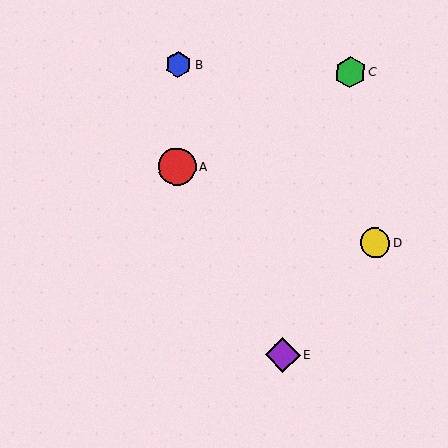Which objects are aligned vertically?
Objects A, B are aligned vertically.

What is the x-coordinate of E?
Object E is at x≈282.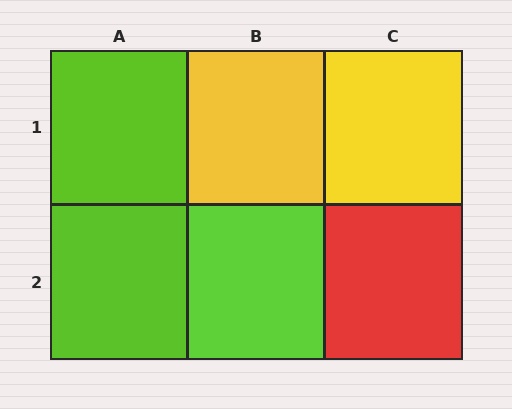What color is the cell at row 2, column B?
Lime.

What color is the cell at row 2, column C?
Red.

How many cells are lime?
3 cells are lime.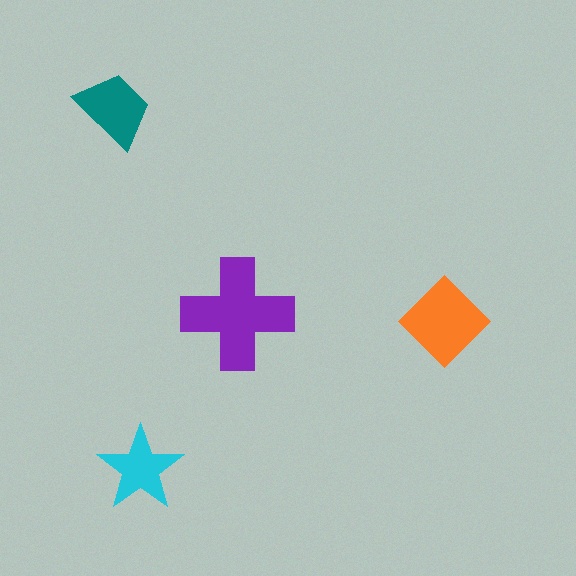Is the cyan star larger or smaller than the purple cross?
Smaller.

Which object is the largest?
The purple cross.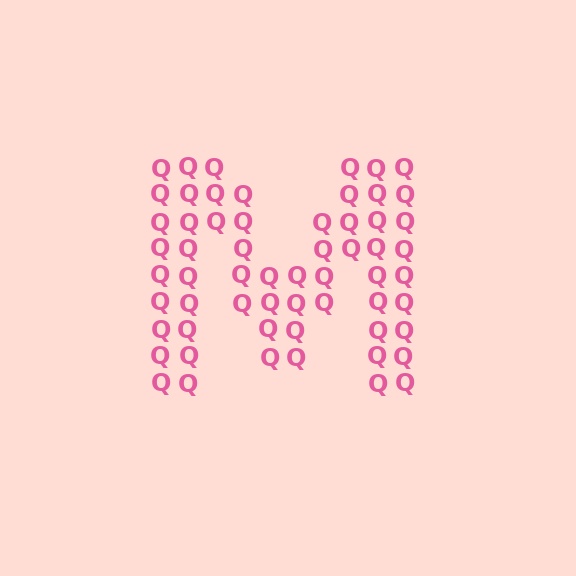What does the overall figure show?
The overall figure shows the letter M.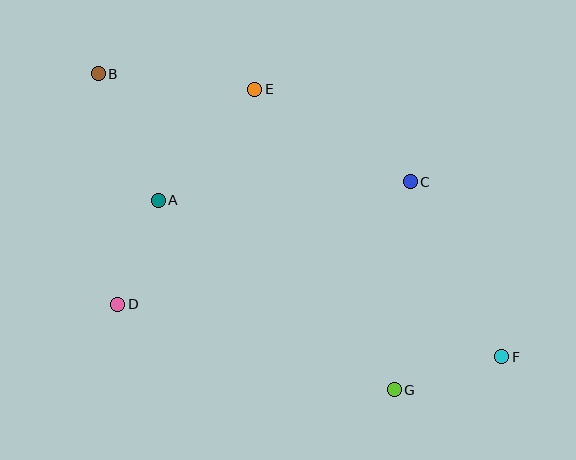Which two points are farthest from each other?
Points B and F are farthest from each other.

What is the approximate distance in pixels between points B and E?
The distance between B and E is approximately 157 pixels.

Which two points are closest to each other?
Points A and D are closest to each other.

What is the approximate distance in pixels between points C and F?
The distance between C and F is approximately 198 pixels.